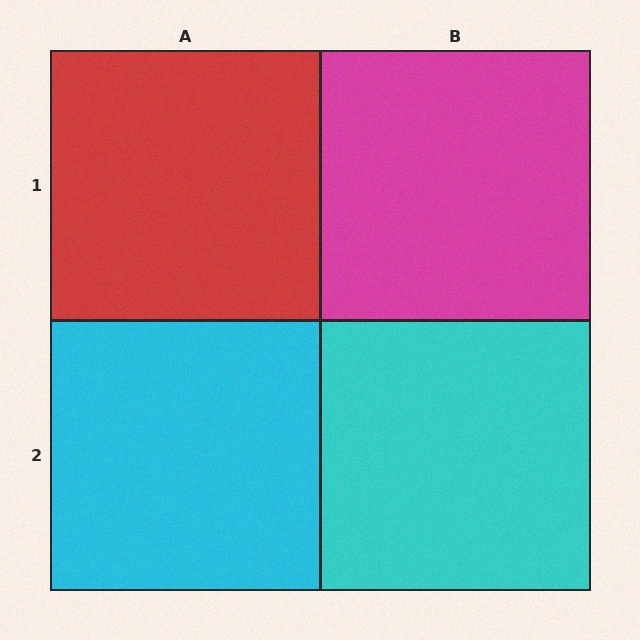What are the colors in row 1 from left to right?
Red, magenta.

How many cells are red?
1 cell is red.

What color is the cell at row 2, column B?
Cyan.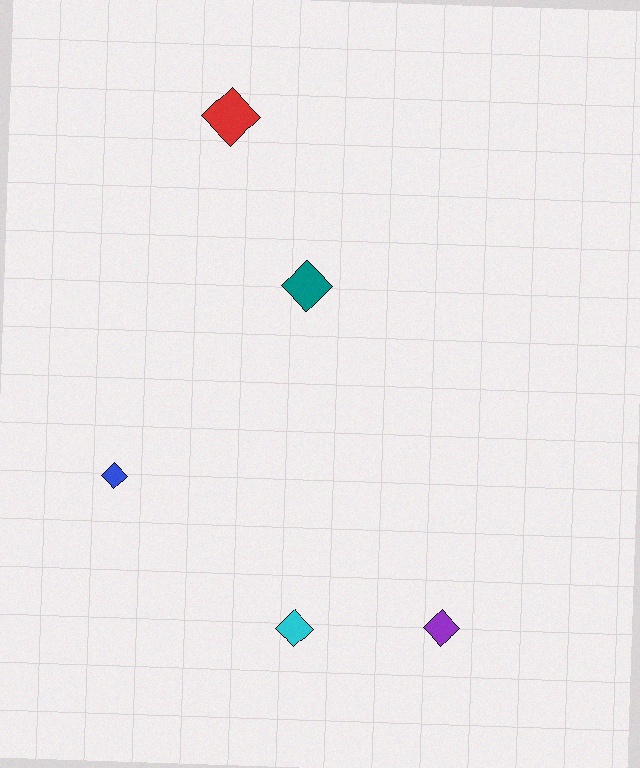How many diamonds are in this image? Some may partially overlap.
There are 5 diamonds.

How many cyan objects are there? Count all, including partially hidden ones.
There is 1 cyan object.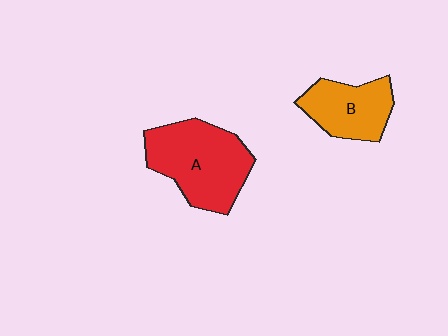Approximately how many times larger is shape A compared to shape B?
Approximately 1.5 times.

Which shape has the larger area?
Shape A (red).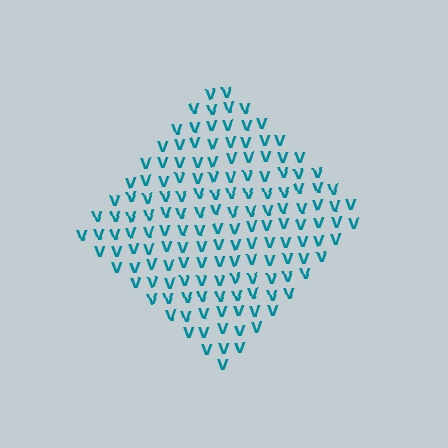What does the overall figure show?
The overall figure shows a diamond.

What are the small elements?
The small elements are letter V's.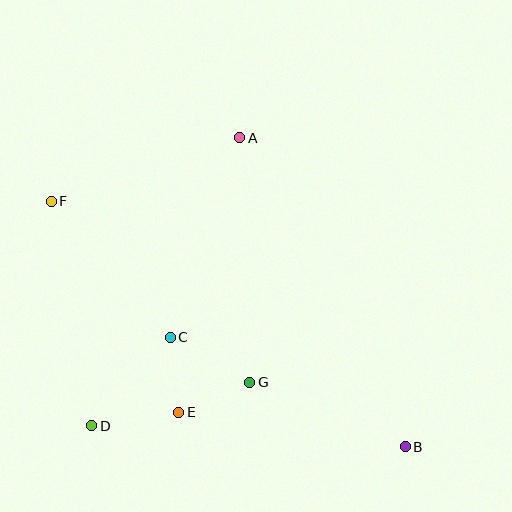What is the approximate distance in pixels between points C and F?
The distance between C and F is approximately 181 pixels.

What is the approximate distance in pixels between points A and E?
The distance between A and E is approximately 281 pixels.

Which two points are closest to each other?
Points C and E are closest to each other.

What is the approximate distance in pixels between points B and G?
The distance between B and G is approximately 168 pixels.